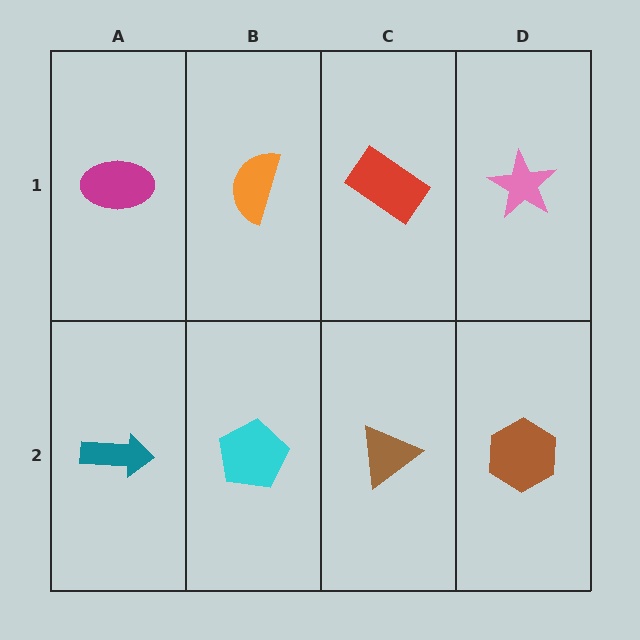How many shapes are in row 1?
4 shapes.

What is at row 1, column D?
A pink star.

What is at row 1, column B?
An orange semicircle.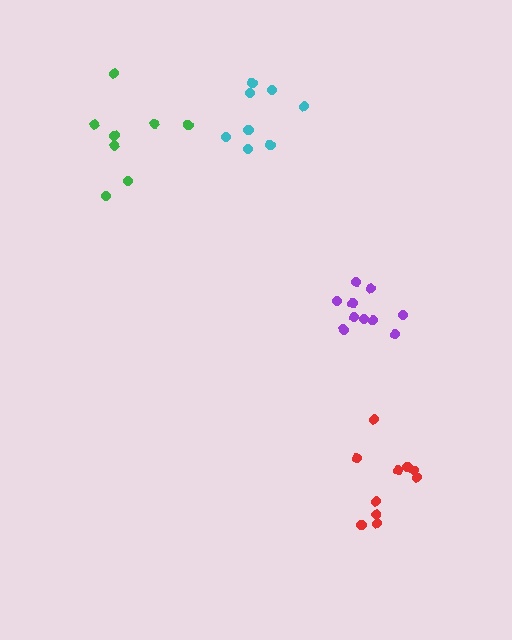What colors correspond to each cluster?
The clusters are colored: green, cyan, purple, red.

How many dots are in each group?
Group 1: 8 dots, Group 2: 8 dots, Group 3: 10 dots, Group 4: 10 dots (36 total).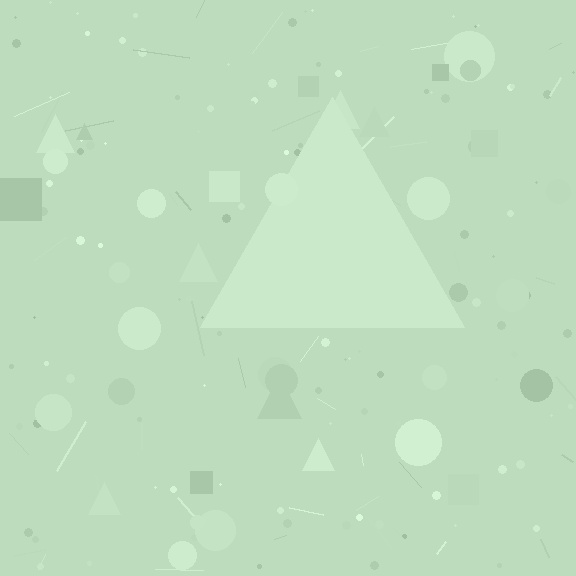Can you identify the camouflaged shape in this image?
The camouflaged shape is a triangle.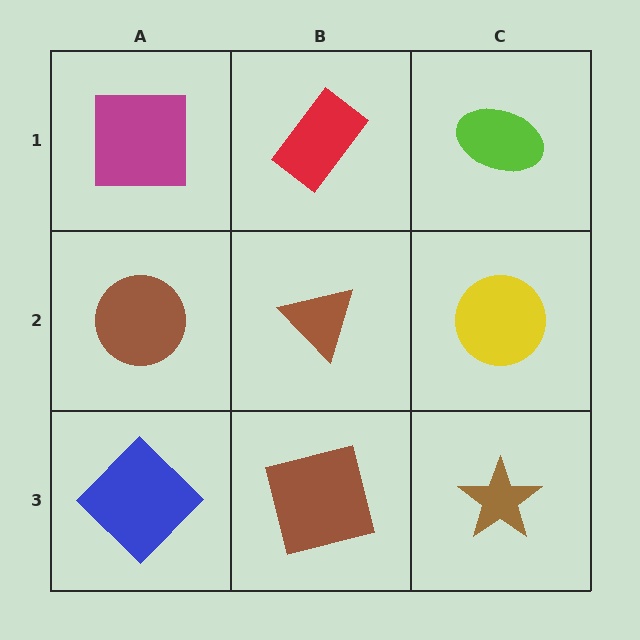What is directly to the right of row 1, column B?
A lime ellipse.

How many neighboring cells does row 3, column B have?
3.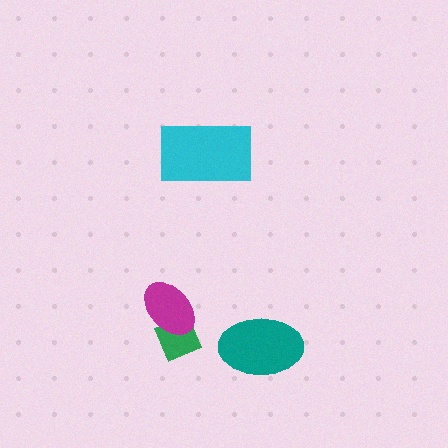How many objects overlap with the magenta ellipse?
1 object overlaps with the magenta ellipse.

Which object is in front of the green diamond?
The magenta ellipse is in front of the green diamond.